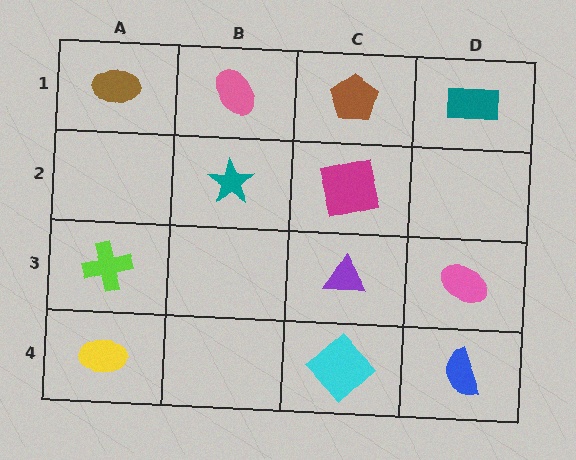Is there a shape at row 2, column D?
No, that cell is empty.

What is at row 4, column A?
A yellow ellipse.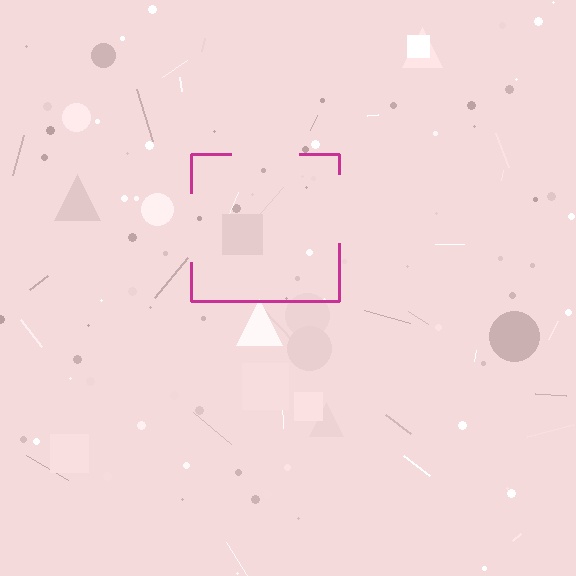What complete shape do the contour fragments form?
The contour fragments form a square.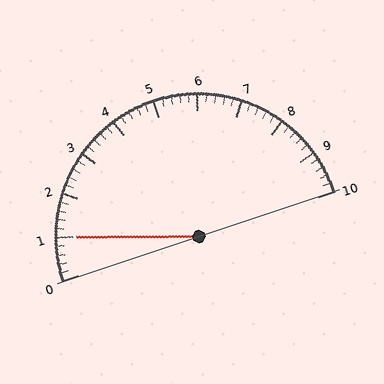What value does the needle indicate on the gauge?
The needle indicates approximately 1.0.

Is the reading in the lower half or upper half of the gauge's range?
The reading is in the lower half of the range (0 to 10).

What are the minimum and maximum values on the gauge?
The gauge ranges from 0 to 10.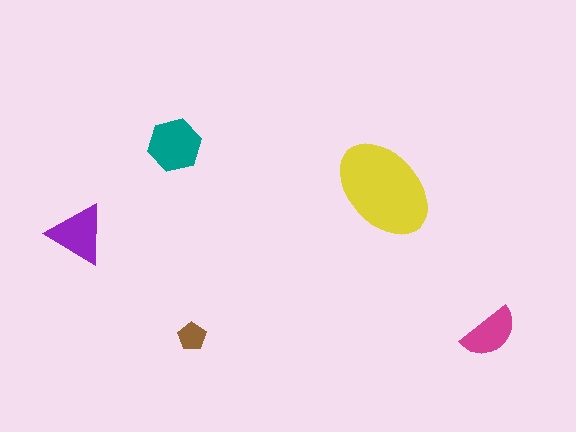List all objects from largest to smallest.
The yellow ellipse, the teal hexagon, the purple triangle, the magenta semicircle, the brown pentagon.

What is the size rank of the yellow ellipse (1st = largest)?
1st.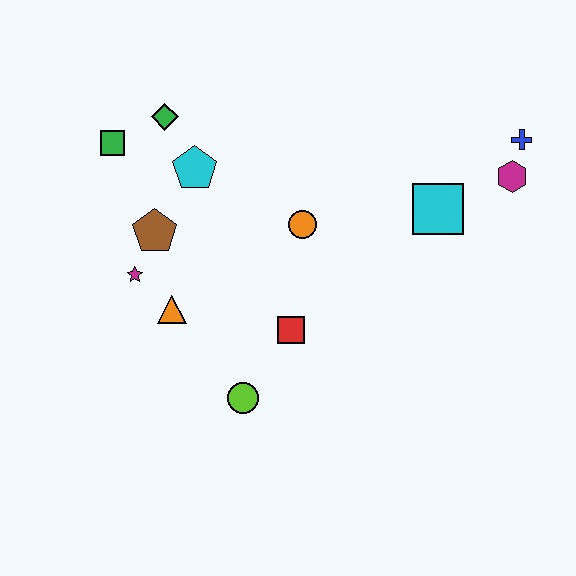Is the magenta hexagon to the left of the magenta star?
No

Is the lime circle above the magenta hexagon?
No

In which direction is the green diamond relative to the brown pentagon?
The green diamond is above the brown pentagon.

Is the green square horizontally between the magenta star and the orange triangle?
No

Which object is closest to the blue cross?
The magenta hexagon is closest to the blue cross.